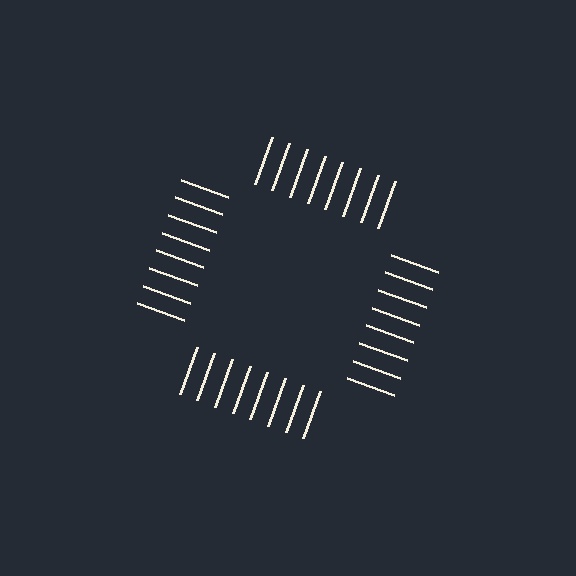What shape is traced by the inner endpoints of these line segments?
An illusory square — the line segments terminate on its edges but no continuous stroke is drawn.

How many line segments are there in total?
32 — 8 along each of the 4 edges.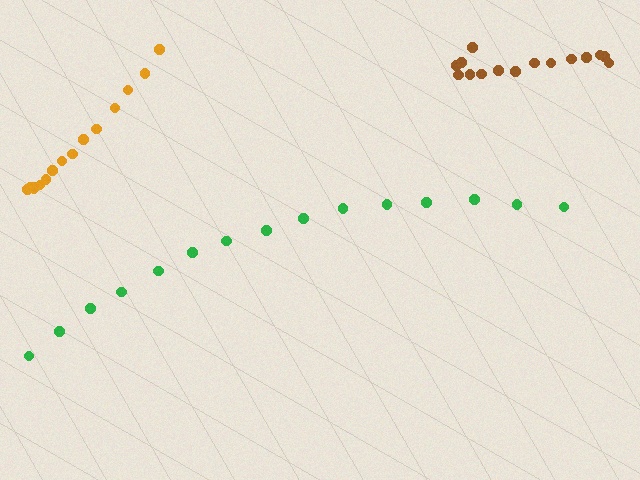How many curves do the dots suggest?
There are 3 distinct paths.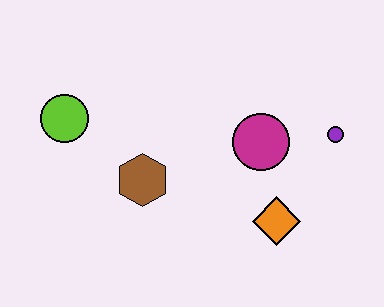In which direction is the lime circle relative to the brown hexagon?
The lime circle is to the left of the brown hexagon.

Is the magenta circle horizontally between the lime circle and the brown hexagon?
No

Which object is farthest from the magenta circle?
The lime circle is farthest from the magenta circle.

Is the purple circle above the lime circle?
No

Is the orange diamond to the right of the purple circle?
No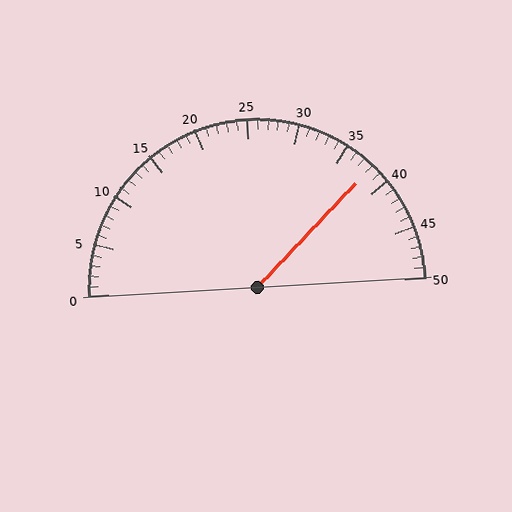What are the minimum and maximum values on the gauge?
The gauge ranges from 0 to 50.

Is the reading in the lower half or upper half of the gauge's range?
The reading is in the upper half of the range (0 to 50).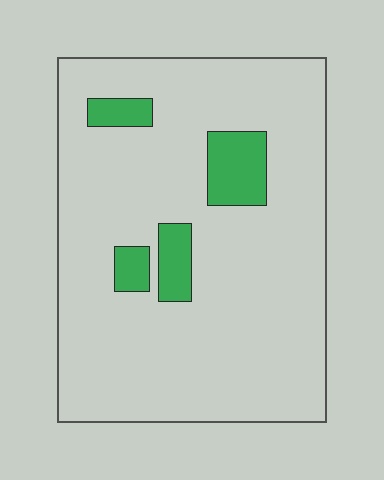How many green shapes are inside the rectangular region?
4.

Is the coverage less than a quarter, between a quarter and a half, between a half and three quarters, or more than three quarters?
Less than a quarter.